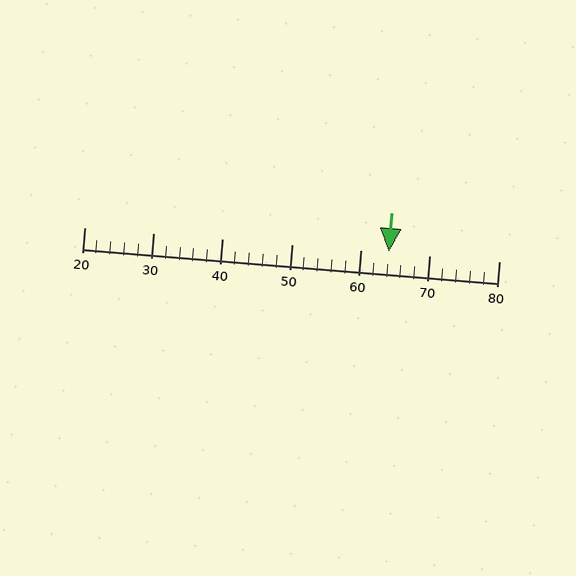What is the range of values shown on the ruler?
The ruler shows values from 20 to 80.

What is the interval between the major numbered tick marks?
The major tick marks are spaced 10 units apart.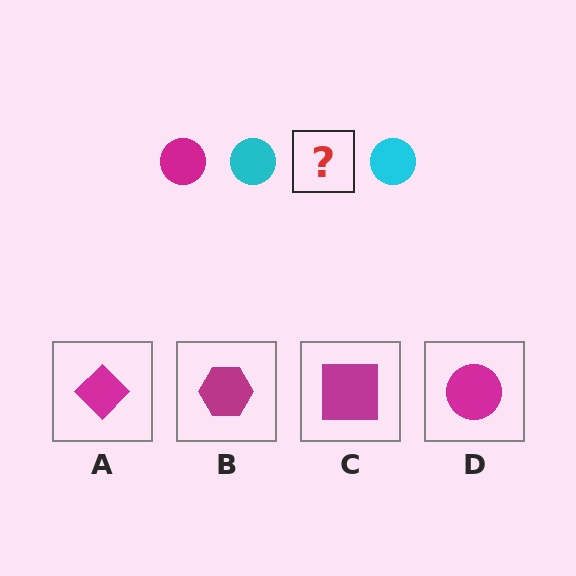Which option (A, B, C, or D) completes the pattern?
D.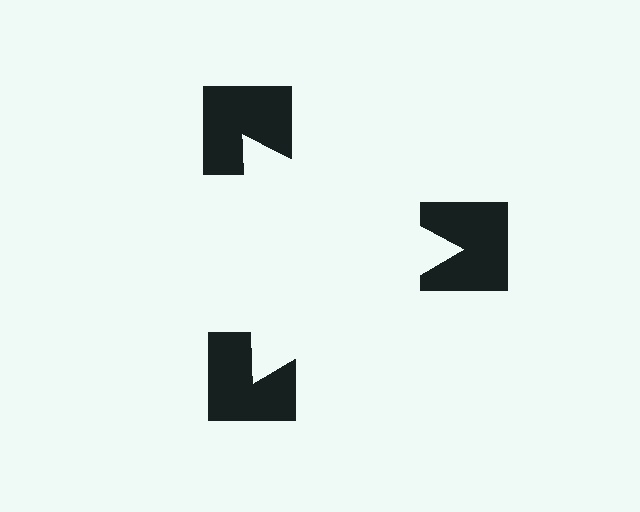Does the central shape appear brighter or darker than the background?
It typically appears slightly brighter than the background, even though no actual brightness change is drawn.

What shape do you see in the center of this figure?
An illusory triangle — its edges are inferred from the aligned wedge cuts in the notched squares, not physically drawn.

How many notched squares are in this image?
There are 3 — one at each vertex of the illusory triangle.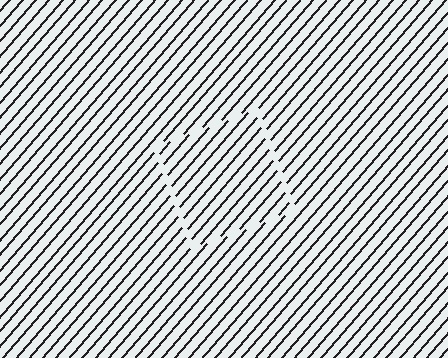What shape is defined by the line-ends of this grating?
An illusory square. The interior of the shape contains the same grating, shifted by half a period — the contour is defined by the phase discontinuity where line-ends from the inner and outer gratings abut.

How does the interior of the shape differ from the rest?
The interior of the shape contains the same grating, shifted by half a period — the contour is defined by the phase discontinuity where line-ends from the inner and outer gratings abut.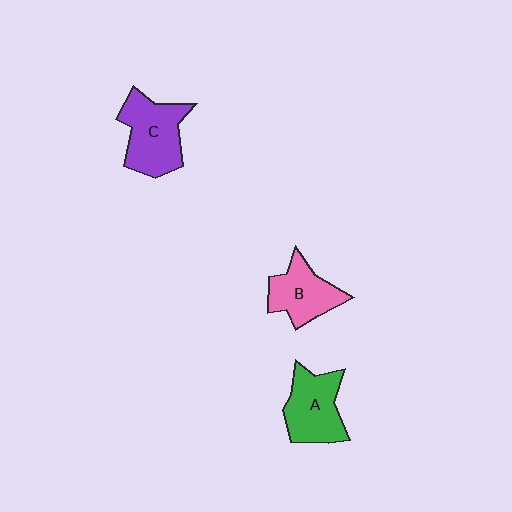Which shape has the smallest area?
Shape B (pink).